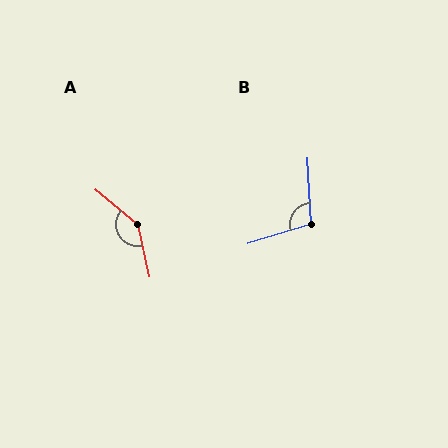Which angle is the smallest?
B, at approximately 104 degrees.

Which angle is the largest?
A, at approximately 142 degrees.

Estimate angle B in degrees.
Approximately 104 degrees.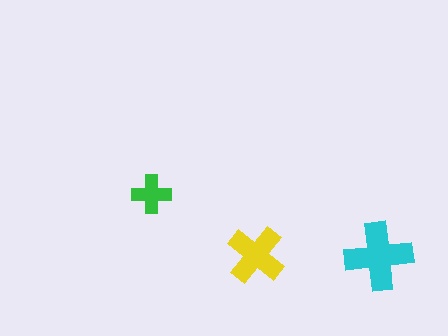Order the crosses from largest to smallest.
the cyan one, the yellow one, the green one.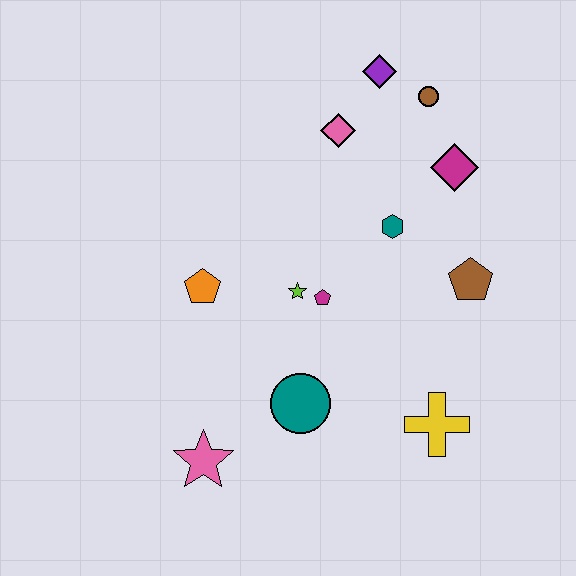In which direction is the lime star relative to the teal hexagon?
The lime star is to the left of the teal hexagon.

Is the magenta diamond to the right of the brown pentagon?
No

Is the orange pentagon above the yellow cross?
Yes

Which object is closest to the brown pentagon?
The teal hexagon is closest to the brown pentagon.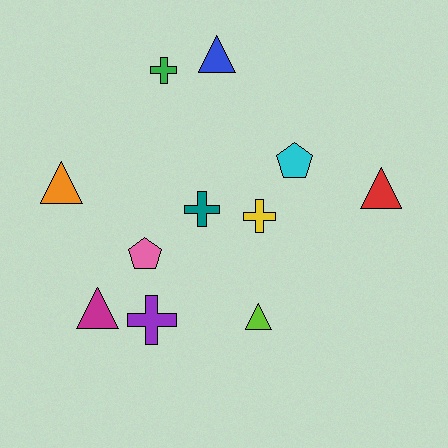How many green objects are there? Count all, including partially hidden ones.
There is 1 green object.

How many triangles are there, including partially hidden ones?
There are 5 triangles.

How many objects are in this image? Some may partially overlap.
There are 11 objects.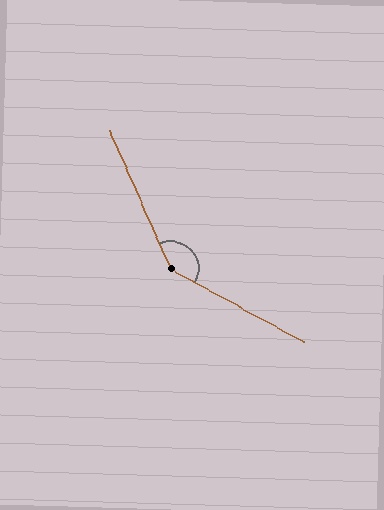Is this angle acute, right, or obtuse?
It is obtuse.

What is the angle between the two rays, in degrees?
Approximately 142 degrees.